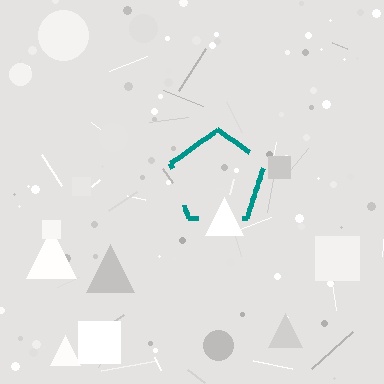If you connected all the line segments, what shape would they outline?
They would outline a pentagon.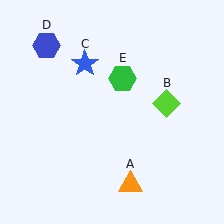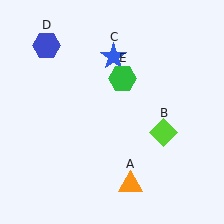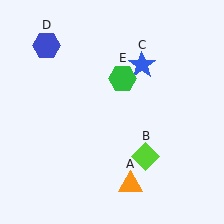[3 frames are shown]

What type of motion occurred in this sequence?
The lime diamond (object B), blue star (object C) rotated clockwise around the center of the scene.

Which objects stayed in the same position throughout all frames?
Orange triangle (object A) and blue hexagon (object D) and green hexagon (object E) remained stationary.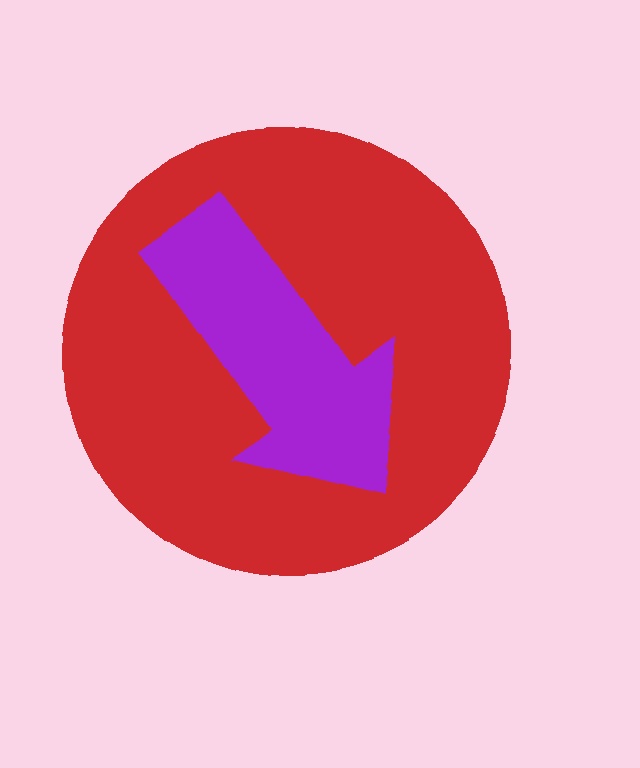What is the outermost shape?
The red circle.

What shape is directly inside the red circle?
The purple arrow.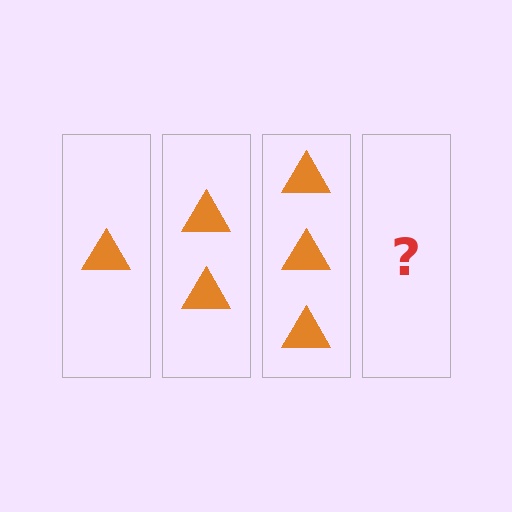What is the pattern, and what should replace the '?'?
The pattern is that each step adds one more triangle. The '?' should be 4 triangles.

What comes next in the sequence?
The next element should be 4 triangles.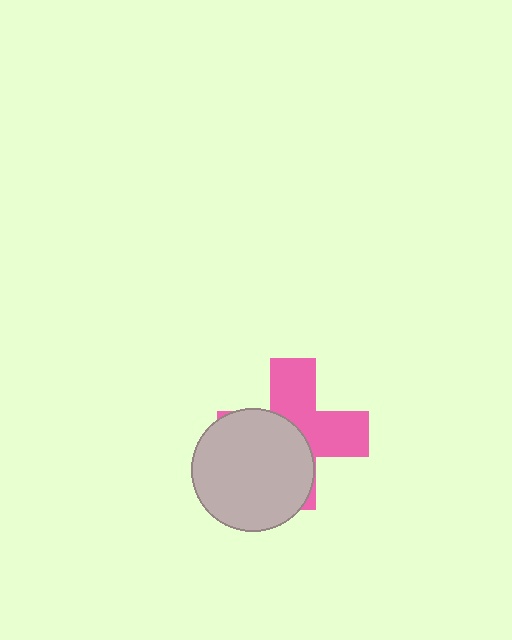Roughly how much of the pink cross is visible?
About half of it is visible (roughly 50%).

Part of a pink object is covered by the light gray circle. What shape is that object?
It is a cross.